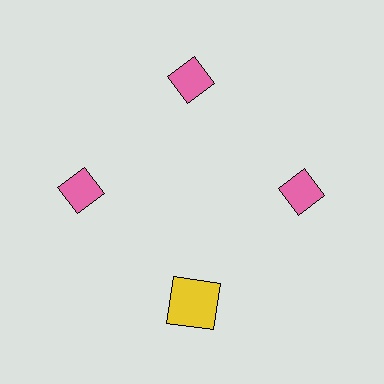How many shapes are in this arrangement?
There are 4 shapes arranged in a ring pattern.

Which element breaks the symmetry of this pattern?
The yellow square at roughly the 6 o'clock position breaks the symmetry. All other shapes are pink diamonds.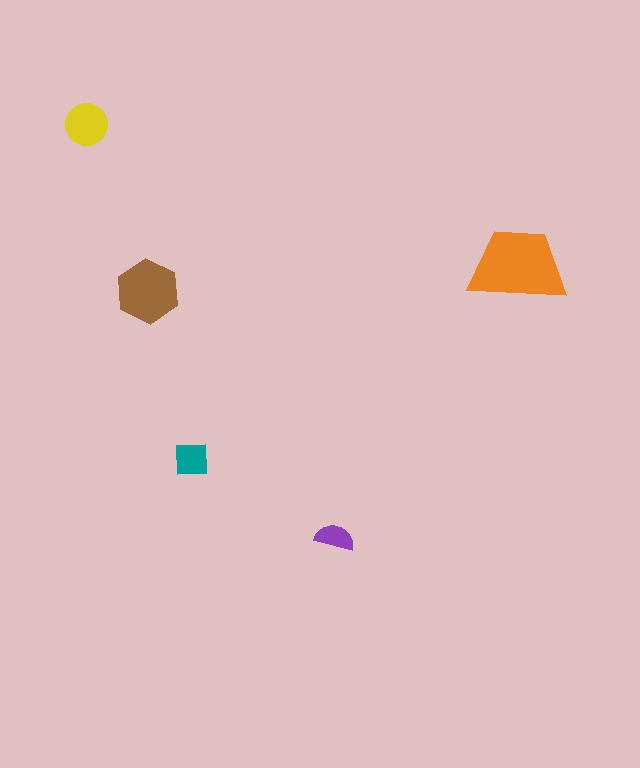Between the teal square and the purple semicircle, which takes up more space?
The teal square.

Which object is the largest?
The orange trapezoid.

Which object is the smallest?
The purple semicircle.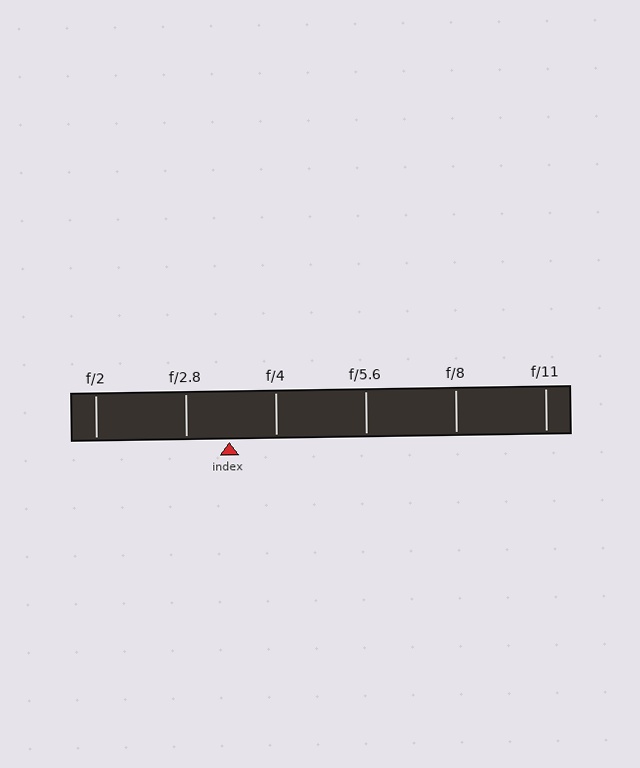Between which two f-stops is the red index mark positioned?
The index mark is between f/2.8 and f/4.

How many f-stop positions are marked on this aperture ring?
There are 6 f-stop positions marked.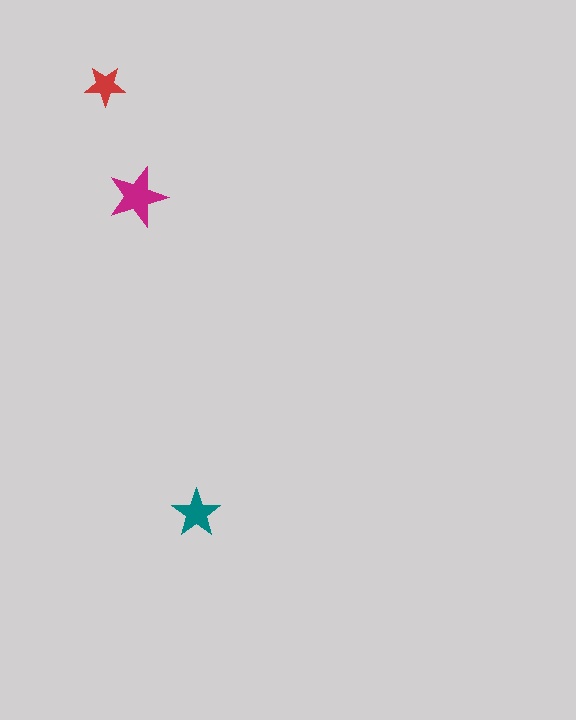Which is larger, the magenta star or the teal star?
The magenta one.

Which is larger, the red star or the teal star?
The teal one.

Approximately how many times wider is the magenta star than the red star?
About 1.5 times wider.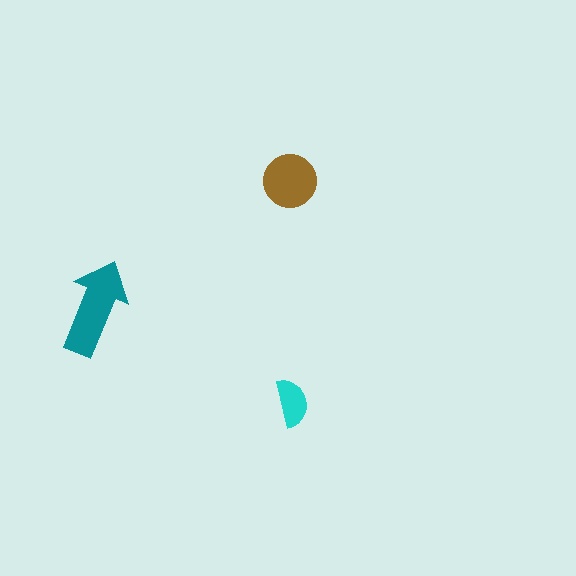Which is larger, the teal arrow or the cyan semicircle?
The teal arrow.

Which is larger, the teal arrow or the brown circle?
The teal arrow.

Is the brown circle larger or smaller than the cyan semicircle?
Larger.